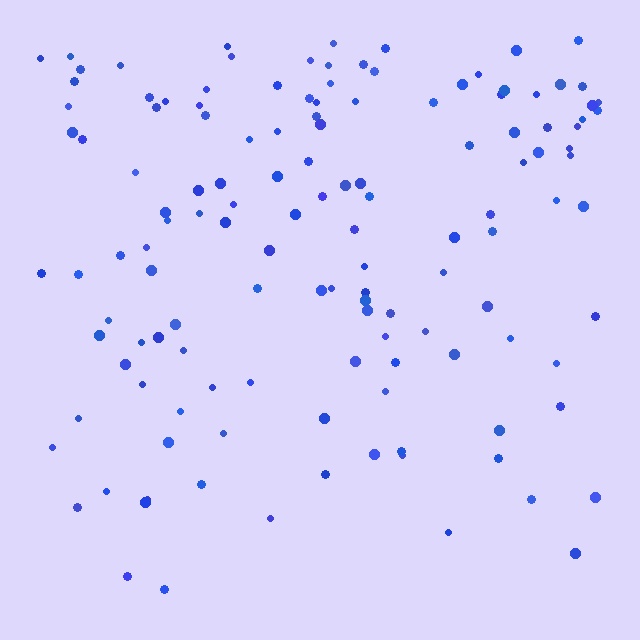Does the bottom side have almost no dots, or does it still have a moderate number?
Still a moderate number, just noticeably fewer than the top.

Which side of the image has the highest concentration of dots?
The top.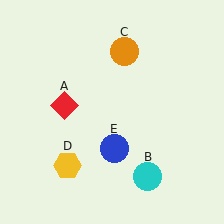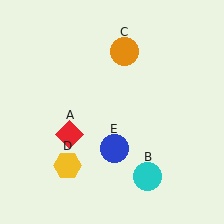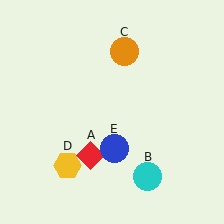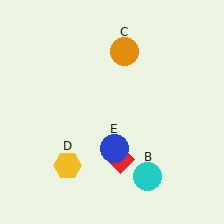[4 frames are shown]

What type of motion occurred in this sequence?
The red diamond (object A) rotated counterclockwise around the center of the scene.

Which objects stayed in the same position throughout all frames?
Cyan circle (object B) and orange circle (object C) and yellow hexagon (object D) and blue circle (object E) remained stationary.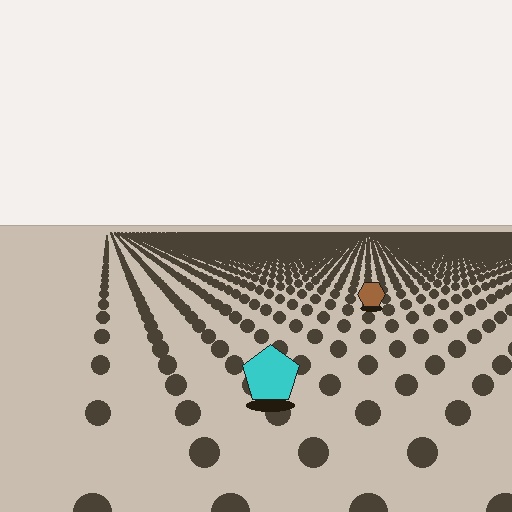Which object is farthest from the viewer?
The brown hexagon is farthest from the viewer. It appears smaller and the ground texture around it is denser.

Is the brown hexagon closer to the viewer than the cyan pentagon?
No. The cyan pentagon is closer — you can tell from the texture gradient: the ground texture is coarser near it.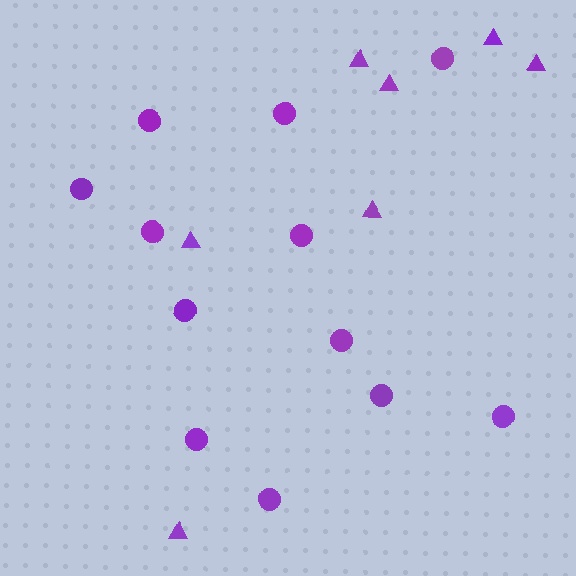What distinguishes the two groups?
There are 2 groups: one group of circles (12) and one group of triangles (7).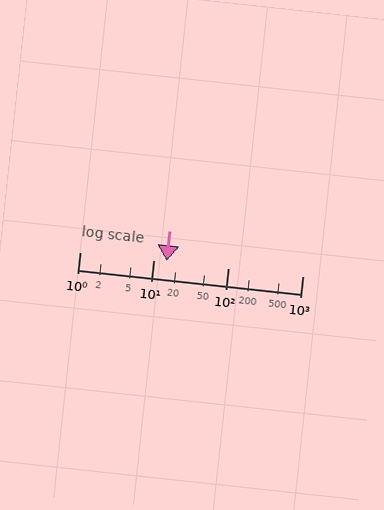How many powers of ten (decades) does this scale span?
The scale spans 3 decades, from 1 to 1000.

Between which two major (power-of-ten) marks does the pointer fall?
The pointer is between 10 and 100.